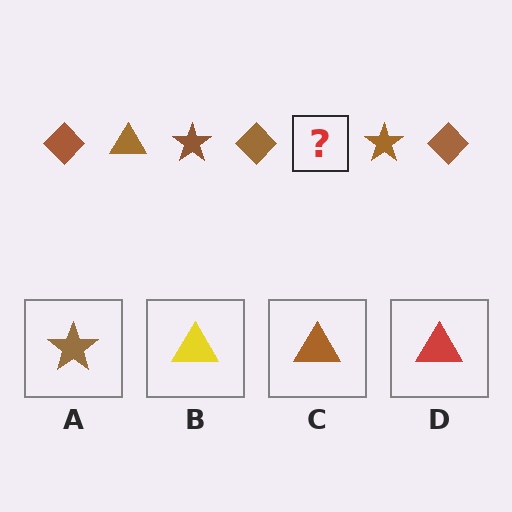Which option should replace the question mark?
Option C.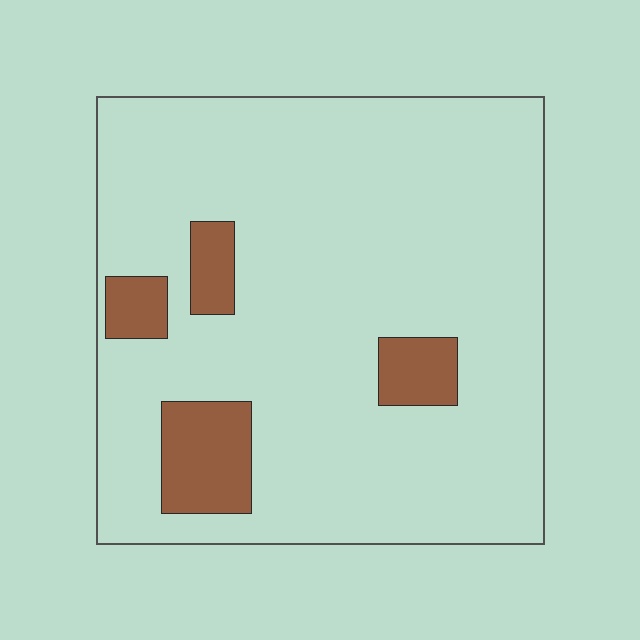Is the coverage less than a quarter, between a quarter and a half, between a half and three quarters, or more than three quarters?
Less than a quarter.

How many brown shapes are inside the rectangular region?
4.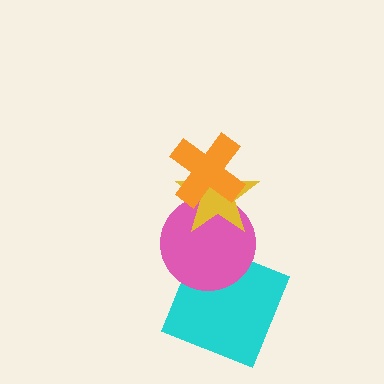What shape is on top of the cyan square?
The pink circle is on top of the cyan square.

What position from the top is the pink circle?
The pink circle is 3rd from the top.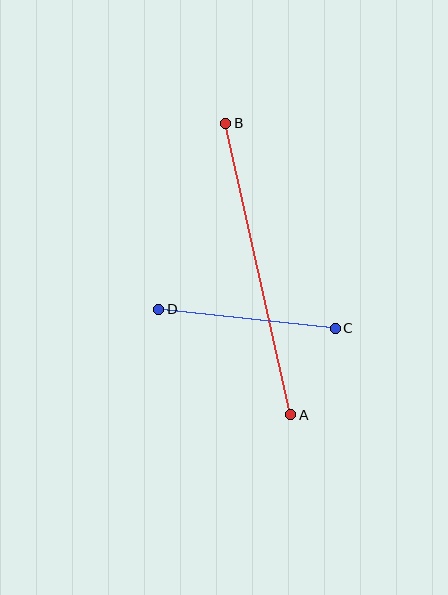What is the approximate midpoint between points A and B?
The midpoint is at approximately (258, 269) pixels.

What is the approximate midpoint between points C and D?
The midpoint is at approximately (247, 319) pixels.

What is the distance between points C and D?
The distance is approximately 177 pixels.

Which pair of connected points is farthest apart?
Points A and B are farthest apart.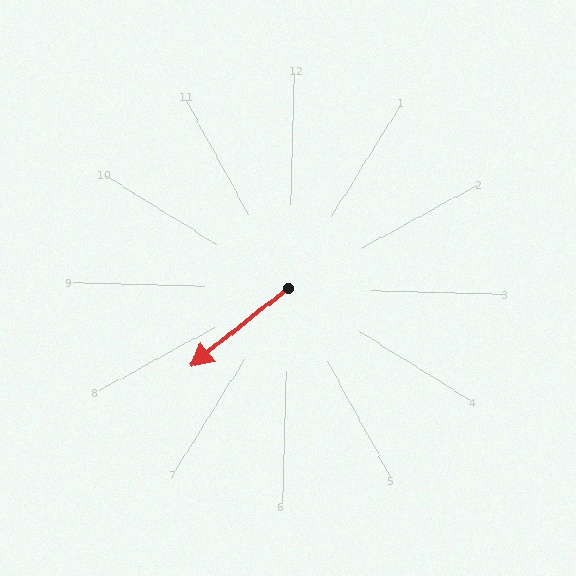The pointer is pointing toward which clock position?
Roughly 8 o'clock.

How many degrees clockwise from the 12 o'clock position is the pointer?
Approximately 230 degrees.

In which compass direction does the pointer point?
Southwest.